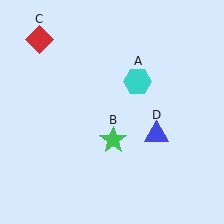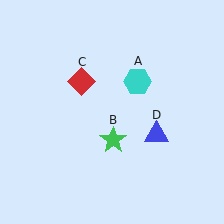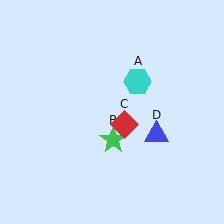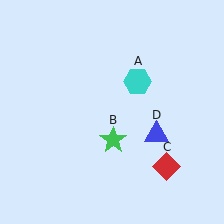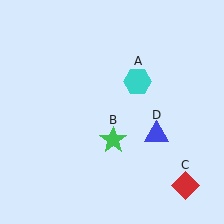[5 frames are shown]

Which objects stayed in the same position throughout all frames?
Cyan hexagon (object A) and green star (object B) and blue triangle (object D) remained stationary.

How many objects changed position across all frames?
1 object changed position: red diamond (object C).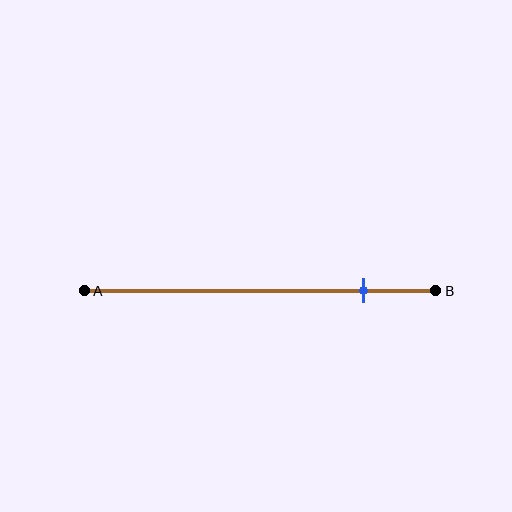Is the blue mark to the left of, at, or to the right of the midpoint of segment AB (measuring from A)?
The blue mark is to the right of the midpoint of segment AB.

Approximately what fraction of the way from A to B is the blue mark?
The blue mark is approximately 80% of the way from A to B.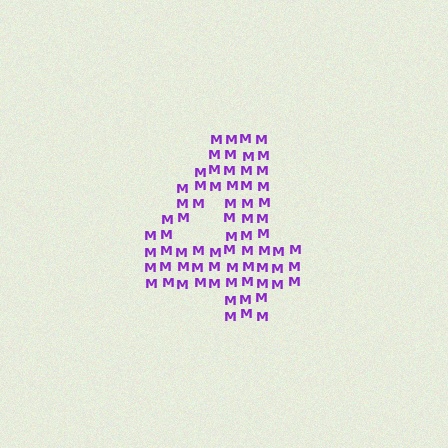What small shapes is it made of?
It is made of small letter M's.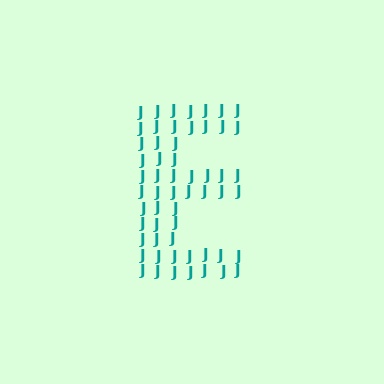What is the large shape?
The large shape is the letter E.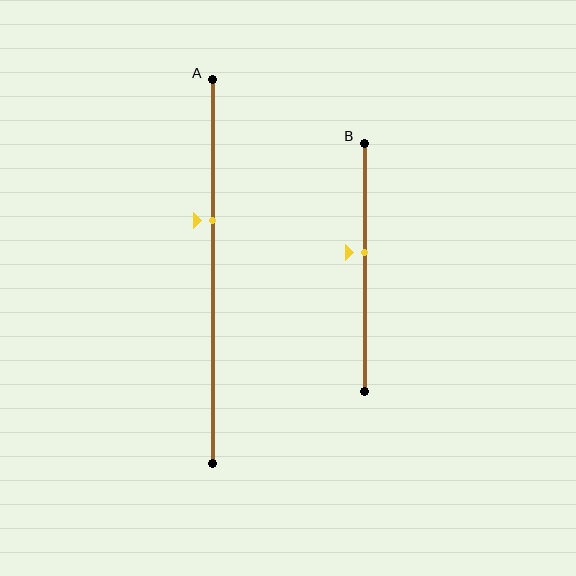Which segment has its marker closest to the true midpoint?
Segment B has its marker closest to the true midpoint.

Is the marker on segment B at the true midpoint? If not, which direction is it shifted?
No, the marker on segment B is shifted upward by about 6% of the segment length.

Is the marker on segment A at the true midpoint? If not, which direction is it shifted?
No, the marker on segment A is shifted upward by about 13% of the segment length.